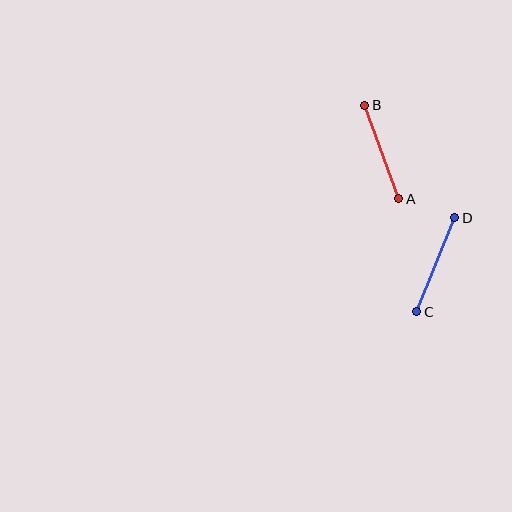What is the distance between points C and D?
The distance is approximately 101 pixels.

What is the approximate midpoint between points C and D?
The midpoint is at approximately (436, 265) pixels.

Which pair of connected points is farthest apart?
Points C and D are farthest apart.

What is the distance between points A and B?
The distance is approximately 99 pixels.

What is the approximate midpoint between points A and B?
The midpoint is at approximately (382, 152) pixels.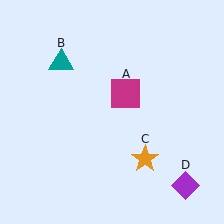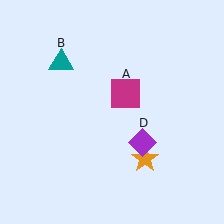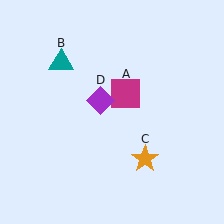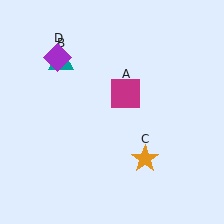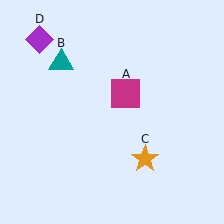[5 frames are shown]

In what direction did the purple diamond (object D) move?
The purple diamond (object D) moved up and to the left.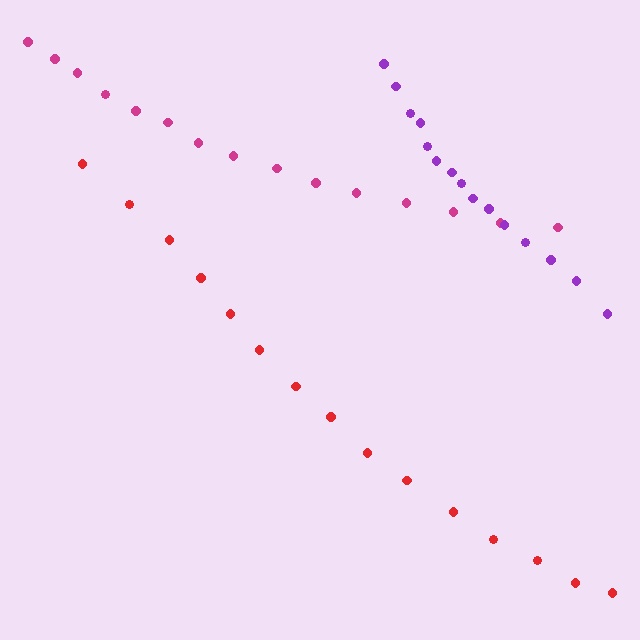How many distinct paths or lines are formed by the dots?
There are 3 distinct paths.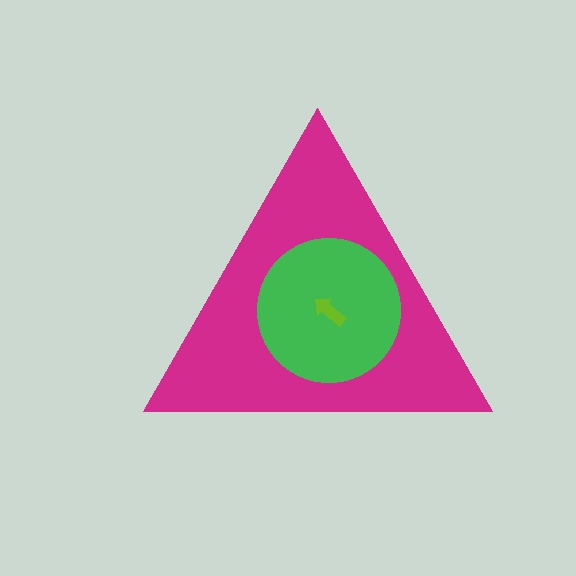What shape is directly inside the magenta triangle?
The green circle.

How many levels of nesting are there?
3.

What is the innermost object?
The lime arrow.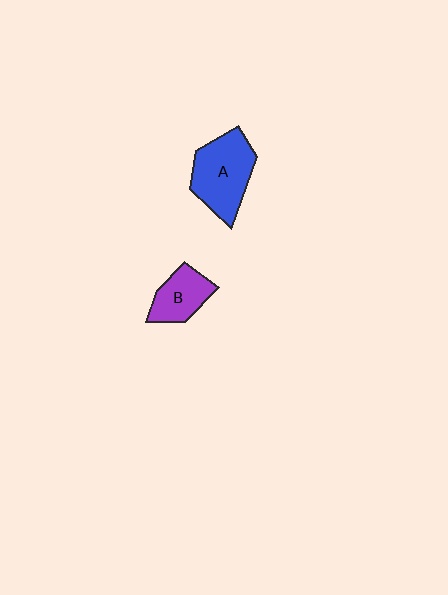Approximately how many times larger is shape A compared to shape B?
Approximately 1.6 times.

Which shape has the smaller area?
Shape B (purple).